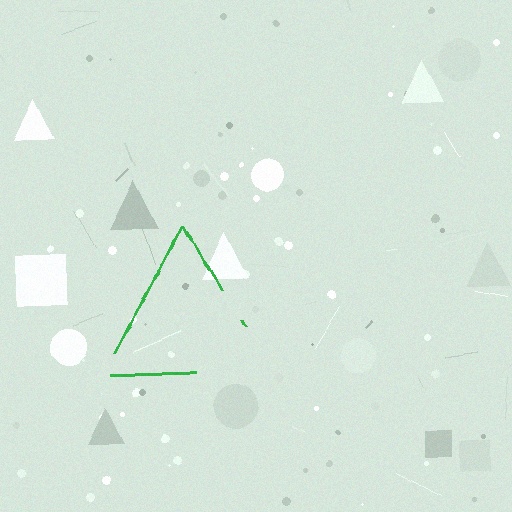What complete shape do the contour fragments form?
The contour fragments form a triangle.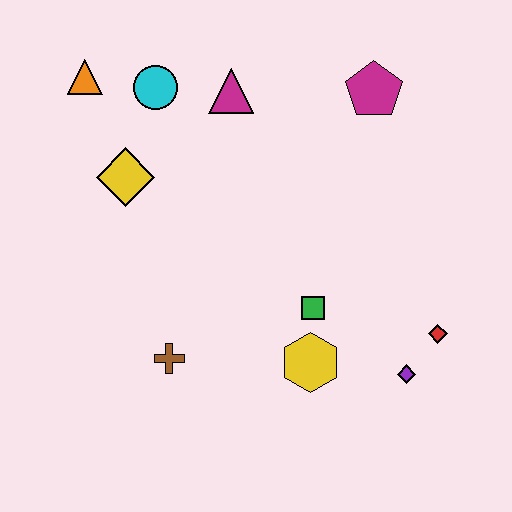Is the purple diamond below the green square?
Yes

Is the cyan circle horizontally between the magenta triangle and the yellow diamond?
Yes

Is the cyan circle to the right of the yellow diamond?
Yes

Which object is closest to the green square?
The yellow hexagon is closest to the green square.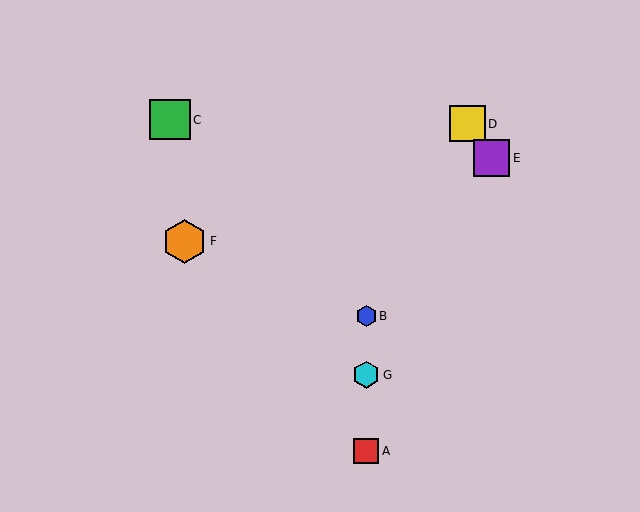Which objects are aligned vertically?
Objects A, B, G are aligned vertically.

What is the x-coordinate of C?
Object C is at x≈170.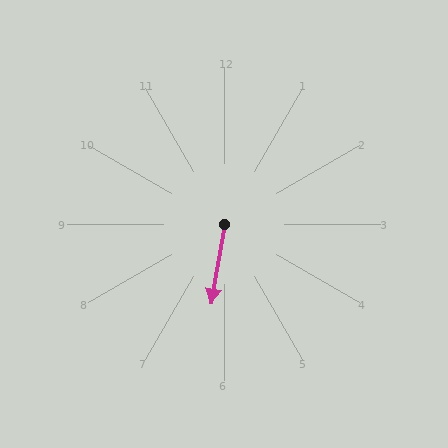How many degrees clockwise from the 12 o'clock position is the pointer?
Approximately 189 degrees.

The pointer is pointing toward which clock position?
Roughly 6 o'clock.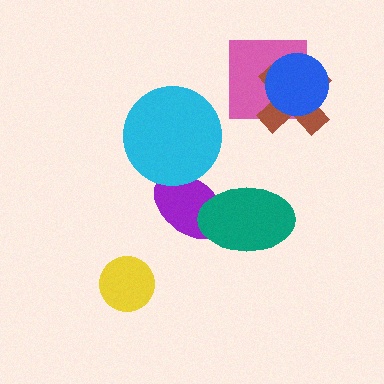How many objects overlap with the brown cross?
2 objects overlap with the brown cross.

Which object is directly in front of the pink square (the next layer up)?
The brown cross is directly in front of the pink square.